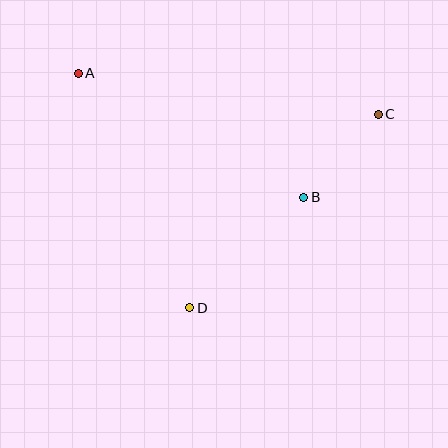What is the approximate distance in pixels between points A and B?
The distance between A and B is approximately 258 pixels.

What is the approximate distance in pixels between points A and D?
The distance between A and D is approximately 259 pixels.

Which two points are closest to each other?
Points B and C are closest to each other.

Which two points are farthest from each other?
Points A and C are farthest from each other.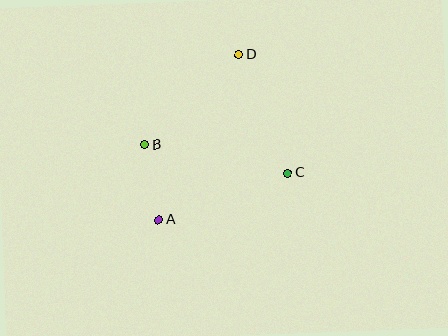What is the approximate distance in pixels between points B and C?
The distance between B and C is approximately 146 pixels.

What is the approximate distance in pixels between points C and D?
The distance between C and D is approximately 128 pixels.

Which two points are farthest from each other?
Points A and D are farthest from each other.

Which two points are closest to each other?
Points A and B are closest to each other.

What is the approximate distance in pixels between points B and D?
The distance between B and D is approximately 130 pixels.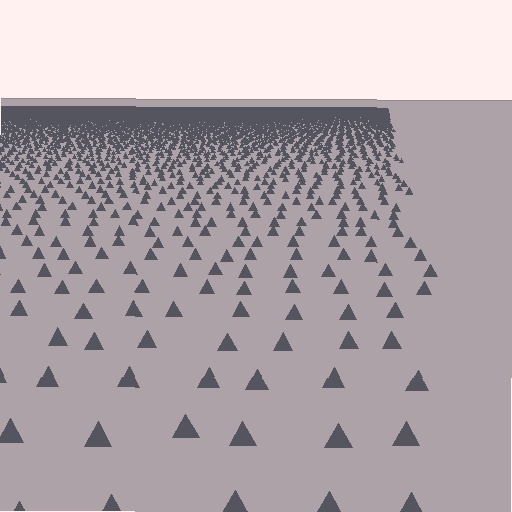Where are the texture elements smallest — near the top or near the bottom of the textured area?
Near the top.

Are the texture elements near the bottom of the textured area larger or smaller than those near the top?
Larger. Near the bottom, elements are closer to the viewer and appear at a bigger on-screen size.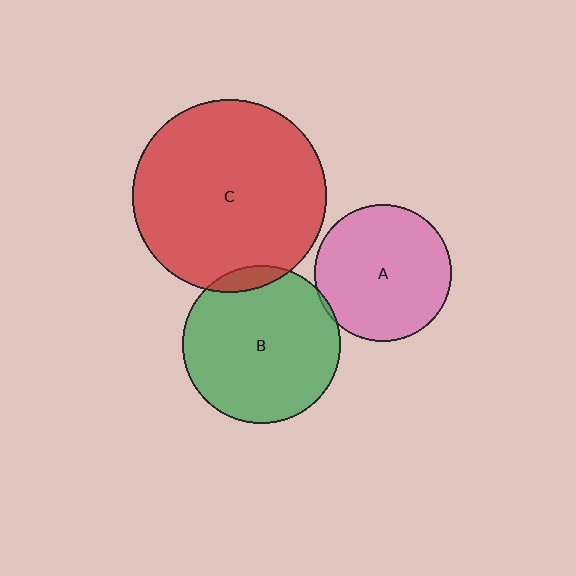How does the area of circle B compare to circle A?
Approximately 1.3 times.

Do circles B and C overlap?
Yes.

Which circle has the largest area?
Circle C (red).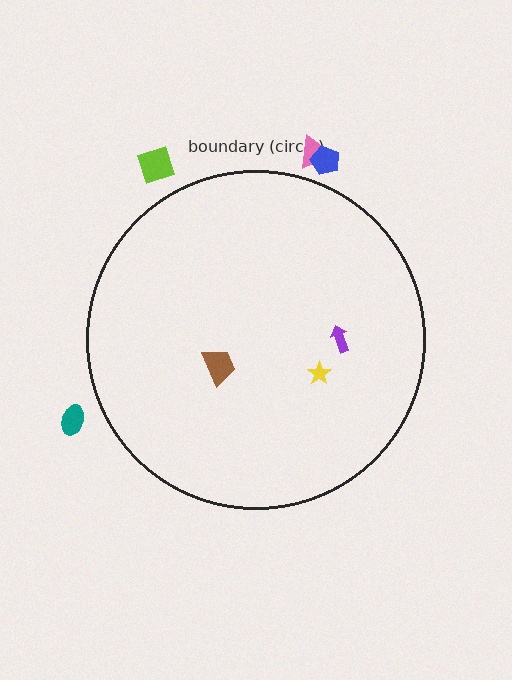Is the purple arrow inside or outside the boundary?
Inside.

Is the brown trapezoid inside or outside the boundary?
Inside.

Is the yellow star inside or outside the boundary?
Inside.